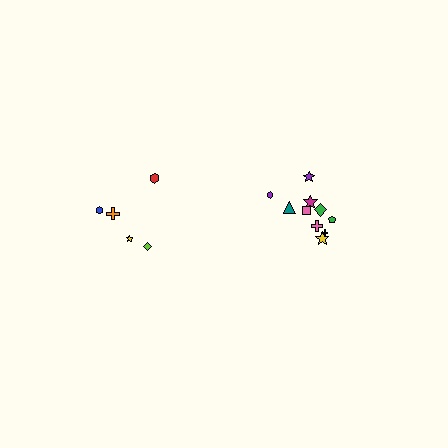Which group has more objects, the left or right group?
The right group.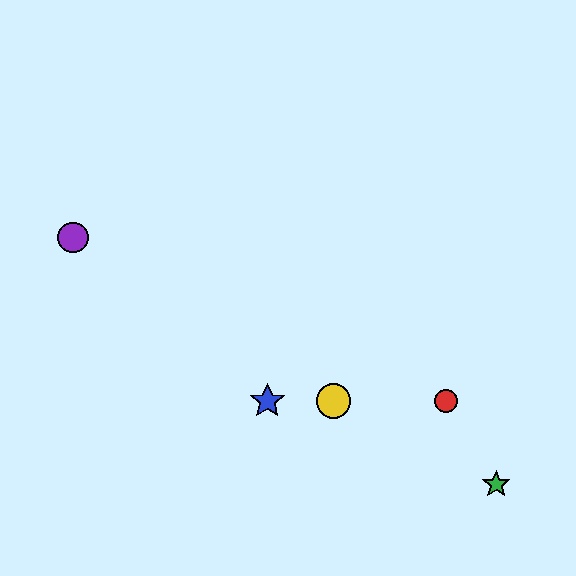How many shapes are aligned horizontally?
3 shapes (the red circle, the blue star, the yellow circle) are aligned horizontally.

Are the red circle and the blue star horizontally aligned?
Yes, both are at y≈401.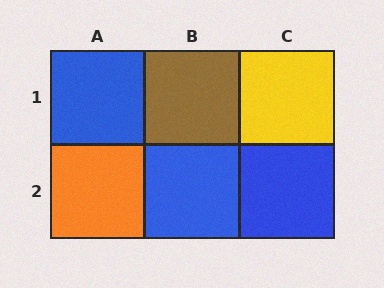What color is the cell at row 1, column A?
Blue.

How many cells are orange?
1 cell is orange.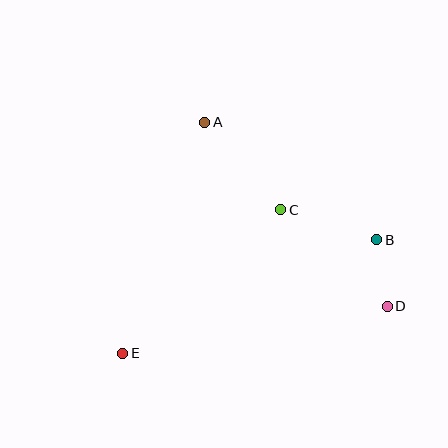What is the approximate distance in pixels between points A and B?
The distance between A and B is approximately 208 pixels.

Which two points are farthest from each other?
Points B and E are farthest from each other.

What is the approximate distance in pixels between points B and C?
The distance between B and C is approximately 101 pixels.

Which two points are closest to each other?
Points B and D are closest to each other.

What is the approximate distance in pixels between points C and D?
The distance between C and D is approximately 144 pixels.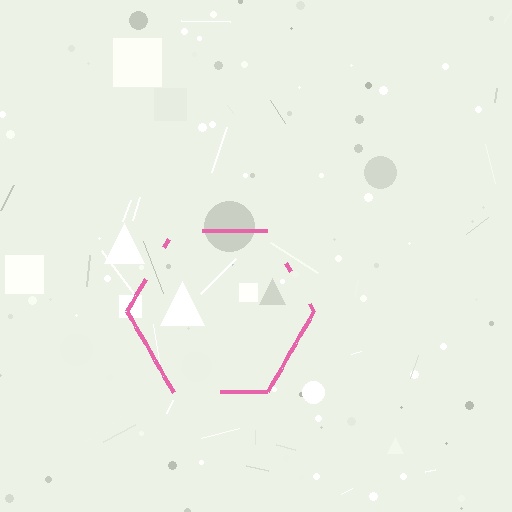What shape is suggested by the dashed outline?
The dashed outline suggests a hexagon.